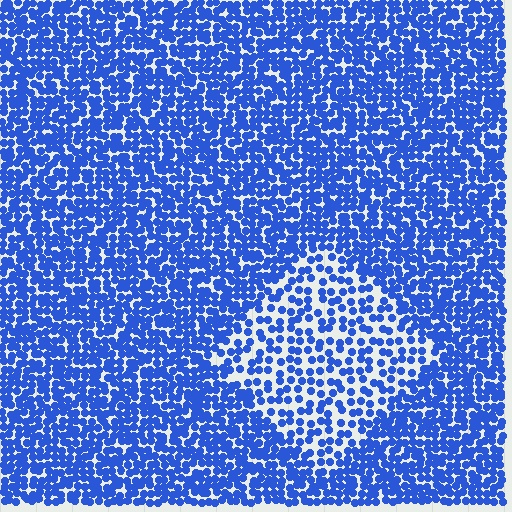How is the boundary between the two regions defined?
The boundary is defined by a change in element density (approximately 1.9x ratio). All elements are the same color, size, and shape.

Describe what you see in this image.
The image contains small blue elements arranged at two different densities. A diamond-shaped region is visible where the elements are less densely packed than the surrounding area.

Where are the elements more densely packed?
The elements are more densely packed outside the diamond boundary.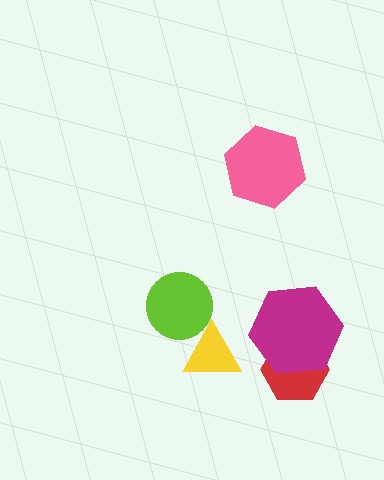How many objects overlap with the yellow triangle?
1 object overlaps with the yellow triangle.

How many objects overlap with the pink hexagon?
0 objects overlap with the pink hexagon.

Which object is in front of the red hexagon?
The magenta hexagon is in front of the red hexagon.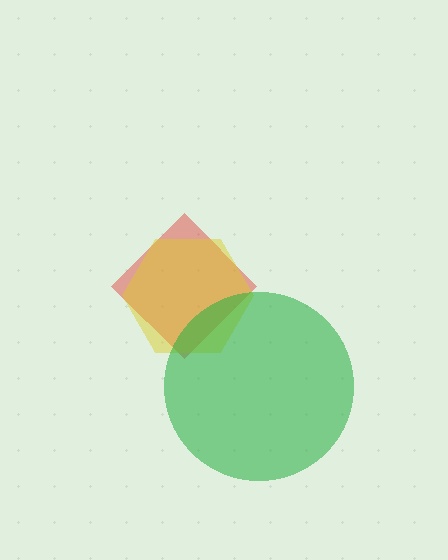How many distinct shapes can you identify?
There are 3 distinct shapes: a red diamond, a yellow hexagon, a green circle.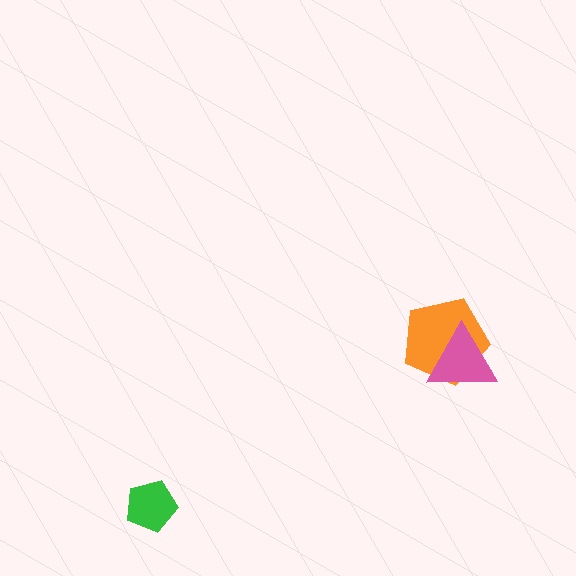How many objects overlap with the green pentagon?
0 objects overlap with the green pentagon.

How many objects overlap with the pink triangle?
1 object overlaps with the pink triangle.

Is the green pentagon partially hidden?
No, no other shape covers it.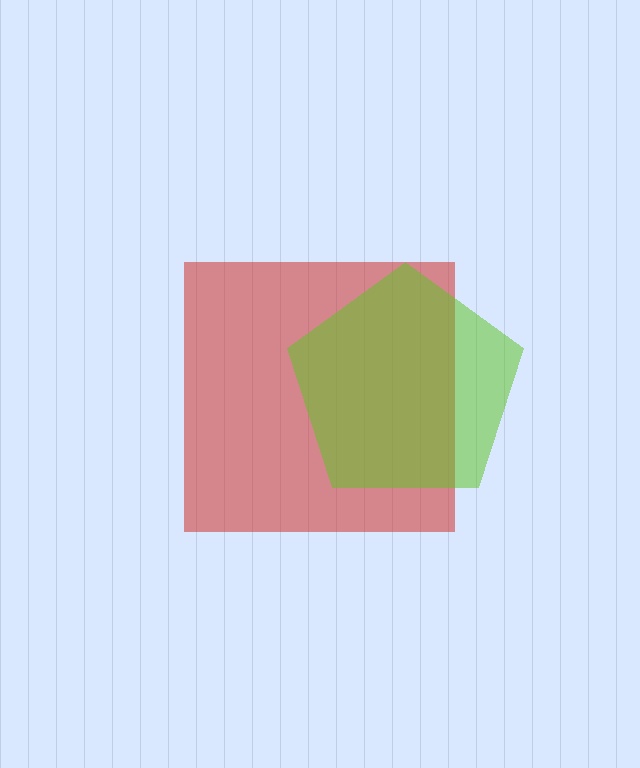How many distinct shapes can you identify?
There are 2 distinct shapes: a red square, a lime pentagon.